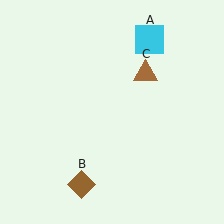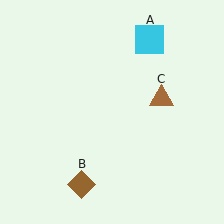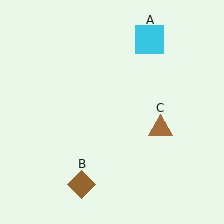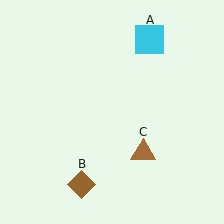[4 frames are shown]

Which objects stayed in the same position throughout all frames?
Cyan square (object A) and brown diamond (object B) remained stationary.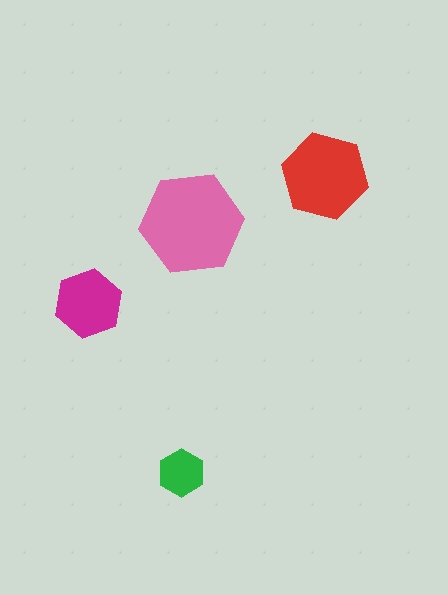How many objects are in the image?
There are 4 objects in the image.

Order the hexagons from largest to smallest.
the pink one, the red one, the magenta one, the green one.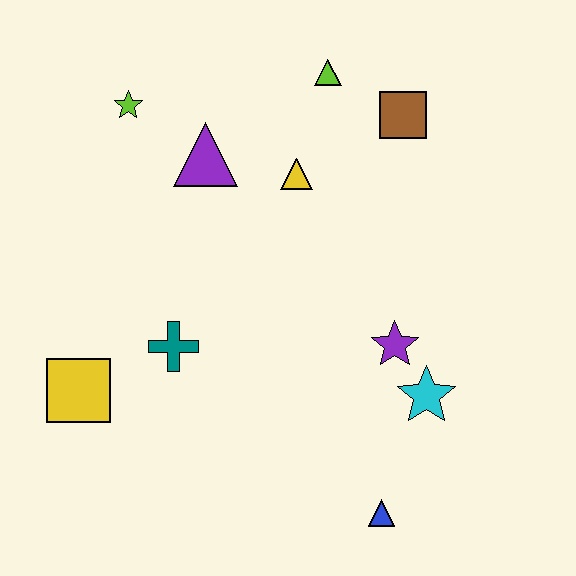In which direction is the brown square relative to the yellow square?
The brown square is to the right of the yellow square.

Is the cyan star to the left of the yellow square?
No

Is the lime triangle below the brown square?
No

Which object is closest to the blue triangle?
The cyan star is closest to the blue triangle.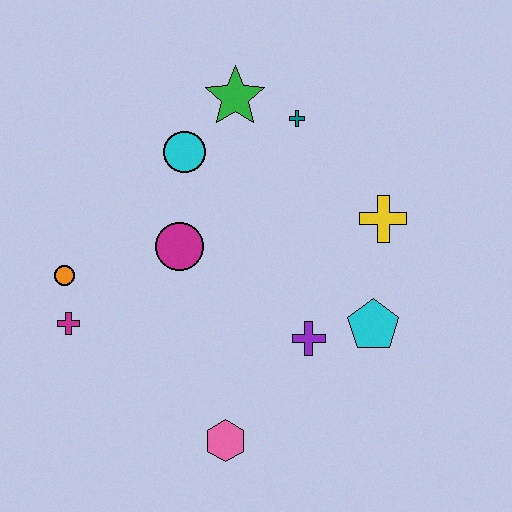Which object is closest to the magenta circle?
The cyan circle is closest to the magenta circle.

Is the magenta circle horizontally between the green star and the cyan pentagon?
No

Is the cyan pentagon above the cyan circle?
No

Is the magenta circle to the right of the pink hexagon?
No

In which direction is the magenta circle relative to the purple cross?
The magenta circle is to the left of the purple cross.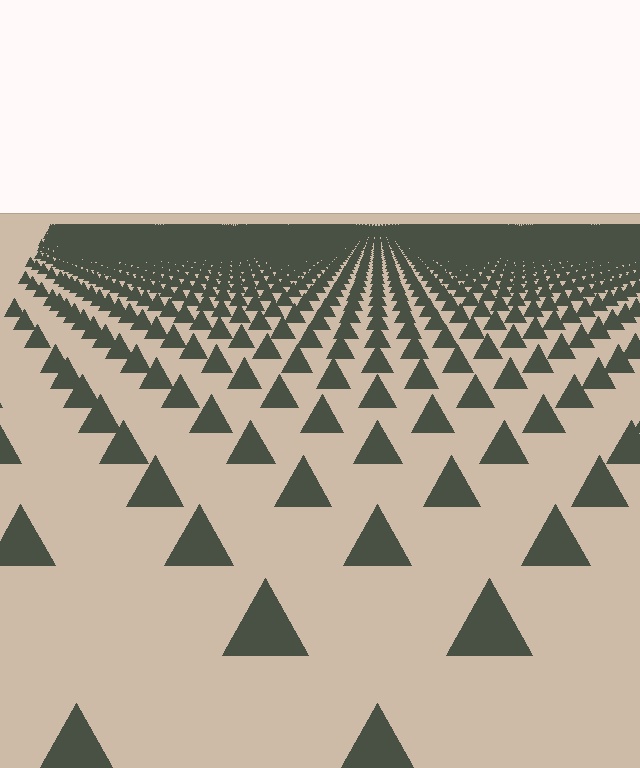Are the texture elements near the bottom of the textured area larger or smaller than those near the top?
Larger. Near the bottom, elements are closer to the viewer and appear at a bigger on-screen size.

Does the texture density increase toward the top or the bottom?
Density increases toward the top.